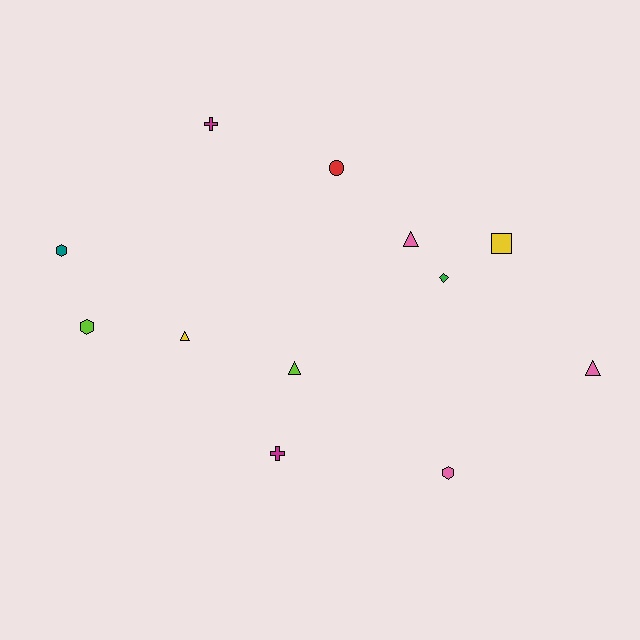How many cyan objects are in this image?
There are no cyan objects.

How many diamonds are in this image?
There is 1 diamond.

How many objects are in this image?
There are 12 objects.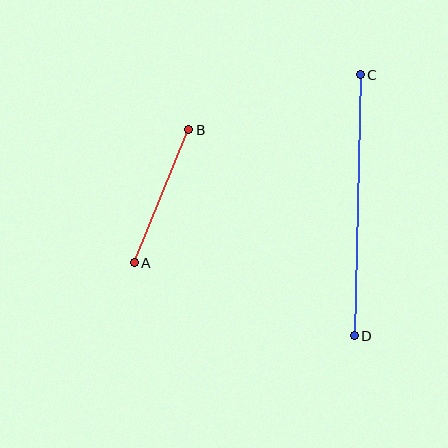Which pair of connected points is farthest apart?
Points C and D are farthest apart.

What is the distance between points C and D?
The distance is approximately 261 pixels.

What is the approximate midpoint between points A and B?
The midpoint is at approximately (162, 196) pixels.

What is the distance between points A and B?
The distance is approximately 144 pixels.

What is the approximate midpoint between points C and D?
The midpoint is at approximately (357, 205) pixels.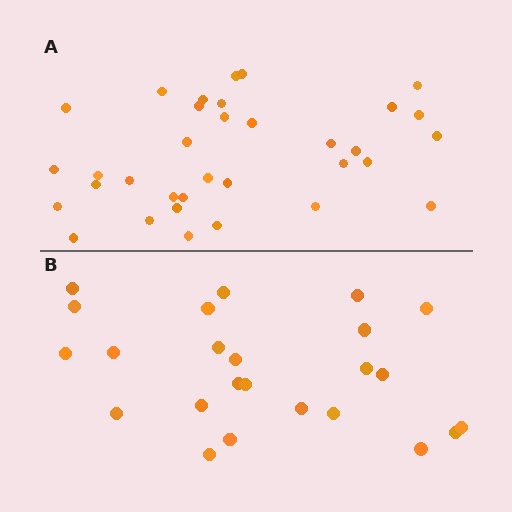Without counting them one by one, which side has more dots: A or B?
Region A (the top region) has more dots.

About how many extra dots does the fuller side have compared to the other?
Region A has roughly 10 or so more dots than region B.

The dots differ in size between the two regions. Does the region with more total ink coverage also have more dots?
No. Region B has more total ink coverage because its dots are larger, but region A actually contains more individual dots. Total area can be misleading — the number of items is what matters here.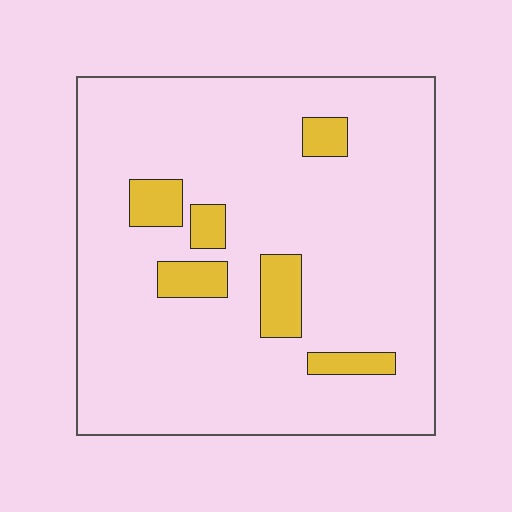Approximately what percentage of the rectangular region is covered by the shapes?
Approximately 10%.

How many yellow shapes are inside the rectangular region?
6.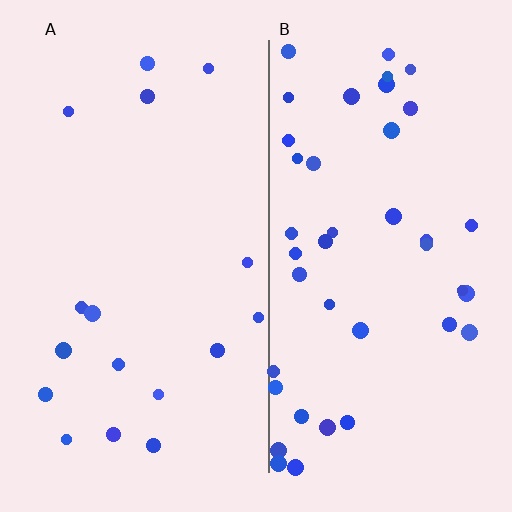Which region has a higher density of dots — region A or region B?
B (the right).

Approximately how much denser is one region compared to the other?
Approximately 2.5× — region B over region A.